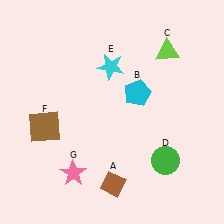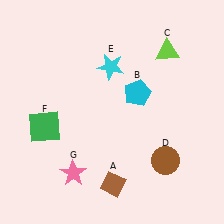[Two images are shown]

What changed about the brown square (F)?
In Image 1, F is brown. In Image 2, it changed to green.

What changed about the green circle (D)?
In Image 1, D is green. In Image 2, it changed to brown.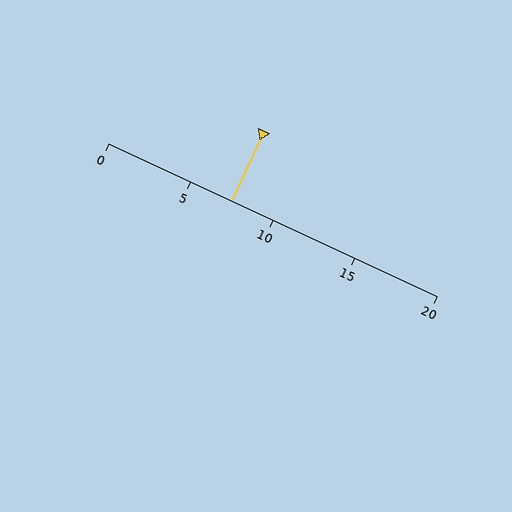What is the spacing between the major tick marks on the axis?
The major ticks are spaced 5 apart.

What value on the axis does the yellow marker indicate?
The marker indicates approximately 7.5.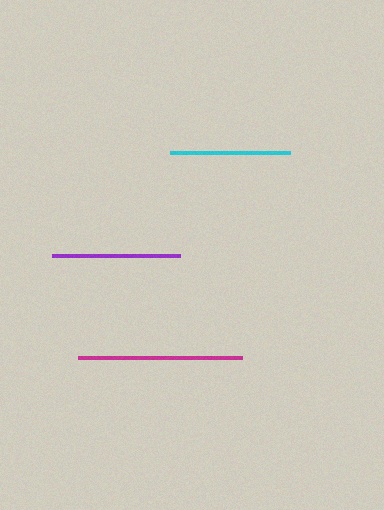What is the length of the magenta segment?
The magenta segment is approximately 164 pixels long.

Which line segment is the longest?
The magenta line is the longest at approximately 164 pixels.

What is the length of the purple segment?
The purple segment is approximately 128 pixels long.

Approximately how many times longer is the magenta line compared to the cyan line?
The magenta line is approximately 1.4 times the length of the cyan line.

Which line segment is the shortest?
The cyan line is the shortest at approximately 120 pixels.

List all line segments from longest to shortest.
From longest to shortest: magenta, purple, cyan.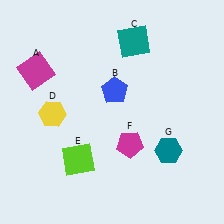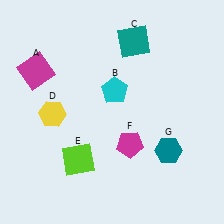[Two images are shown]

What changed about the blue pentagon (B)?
In Image 1, B is blue. In Image 2, it changed to cyan.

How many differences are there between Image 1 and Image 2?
There is 1 difference between the two images.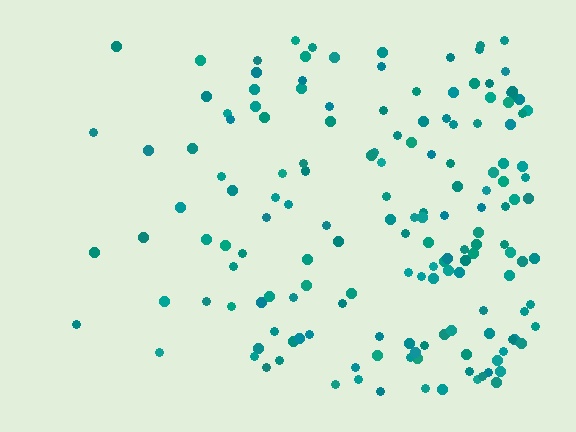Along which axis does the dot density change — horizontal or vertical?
Horizontal.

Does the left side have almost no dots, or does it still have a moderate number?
Still a moderate number, just noticeably fewer than the right.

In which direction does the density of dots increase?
From left to right, with the right side densest.